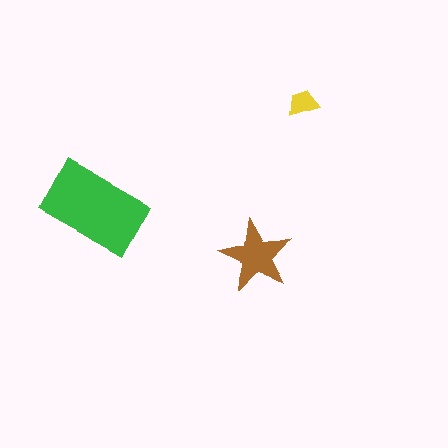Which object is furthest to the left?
The green rectangle is leftmost.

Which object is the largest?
The green rectangle.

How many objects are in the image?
There are 3 objects in the image.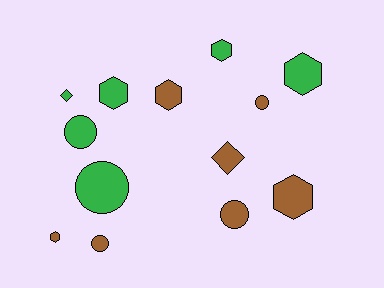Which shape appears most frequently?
Hexagon, with 6 objects.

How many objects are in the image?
There are 13 objects.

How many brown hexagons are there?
There are 3 brown hexagons.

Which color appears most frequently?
Brown, with 7 objects.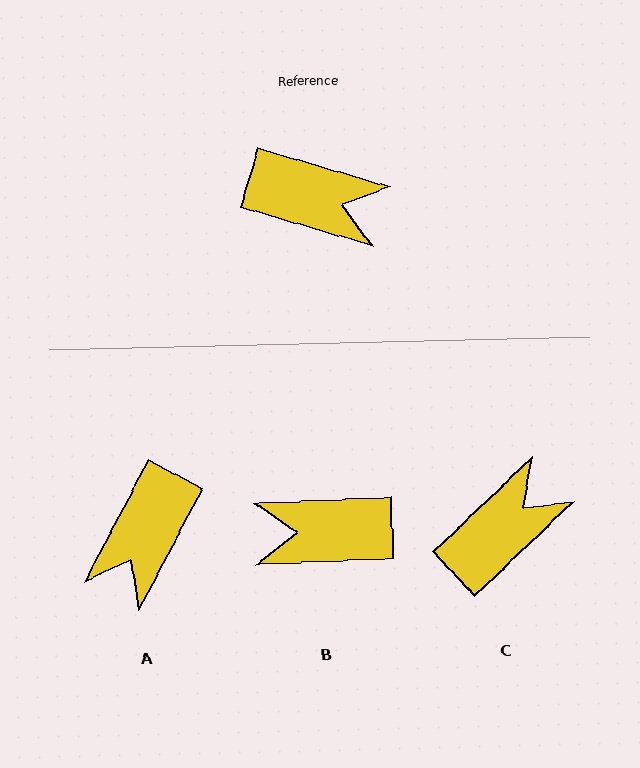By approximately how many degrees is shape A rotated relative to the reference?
Approximately 101 degrees clockwise.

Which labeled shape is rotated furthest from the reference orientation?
B, about 161 degrees away.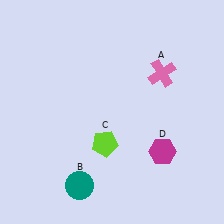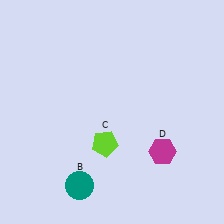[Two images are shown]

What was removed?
The pink cross (A) was removed in Image 2.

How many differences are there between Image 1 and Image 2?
There is 1 difference between the two images.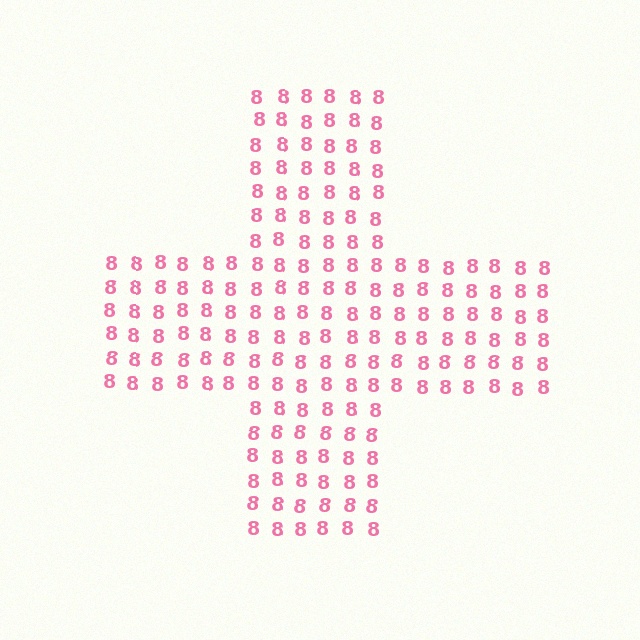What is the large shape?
The large shape is a cross.